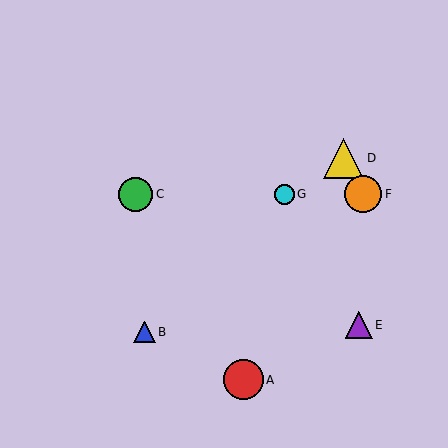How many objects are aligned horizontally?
3 objects (C, F, G) are aligned horizontally.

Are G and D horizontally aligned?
No, G is at y≈194 and D is at y≈158.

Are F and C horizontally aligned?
Yes, both are at y≈194.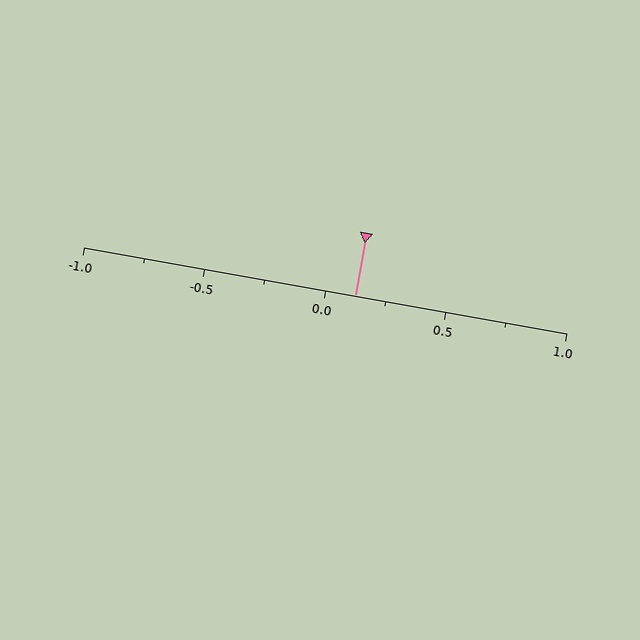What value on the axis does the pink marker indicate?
The marker indicates approximately 0.12.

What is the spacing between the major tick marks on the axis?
The major ticks are spaced 0.5 apart.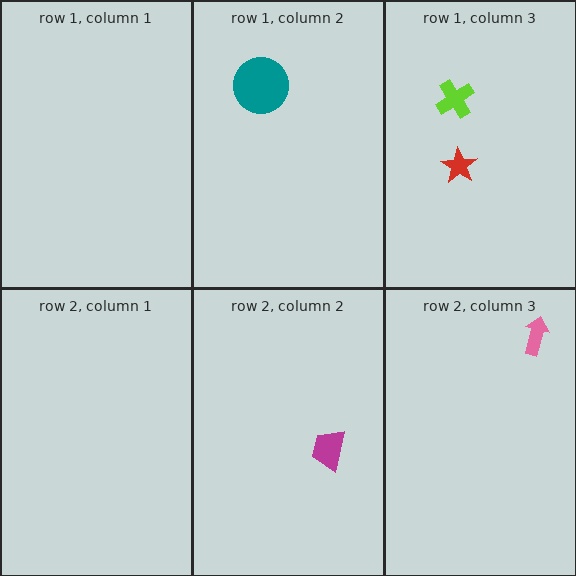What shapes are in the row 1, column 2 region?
The teal circle.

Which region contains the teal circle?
The row 1, column 2 region.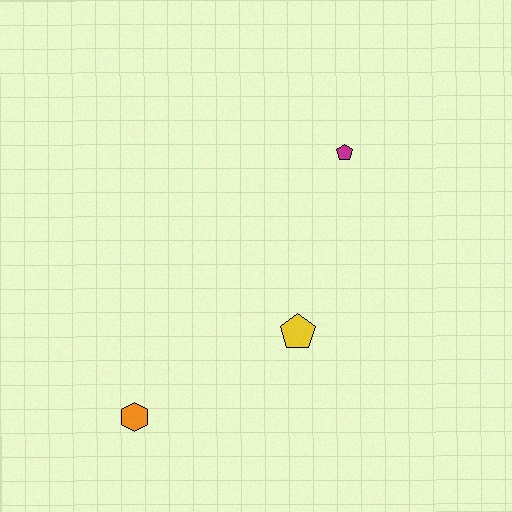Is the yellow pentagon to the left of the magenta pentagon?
Yes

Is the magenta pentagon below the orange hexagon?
No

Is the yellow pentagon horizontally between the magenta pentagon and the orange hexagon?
Yes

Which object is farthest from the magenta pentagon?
The orange hexagon is farthest from the magenta pentagon.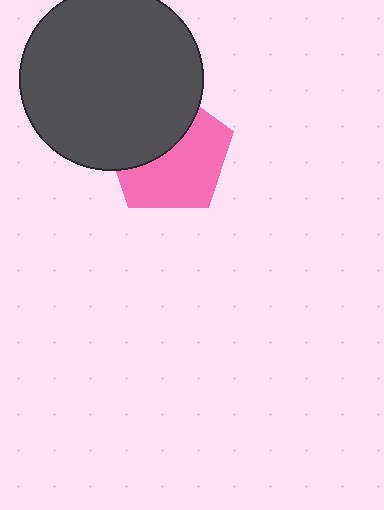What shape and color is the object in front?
The object in front is a dark gray circle.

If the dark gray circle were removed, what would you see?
You would see the complete pink pentagon.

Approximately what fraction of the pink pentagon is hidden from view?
Roughly 42% of the pink pentagon is hidden behind the dark gray circle.